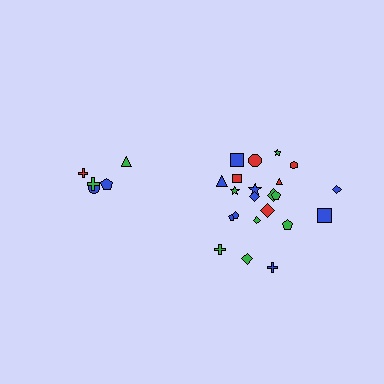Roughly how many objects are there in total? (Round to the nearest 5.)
Roughly 25 objects in total.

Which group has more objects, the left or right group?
The right group.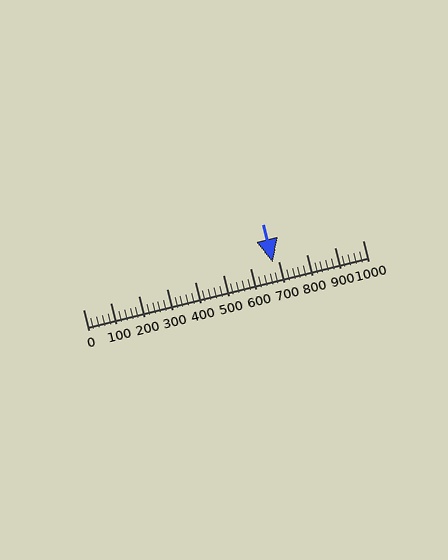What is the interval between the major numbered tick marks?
The major tick marks are spaced 100 units apart.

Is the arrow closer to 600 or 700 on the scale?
The arrow is closer to 700.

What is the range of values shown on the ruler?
The ruler shows values from 0 to 1000.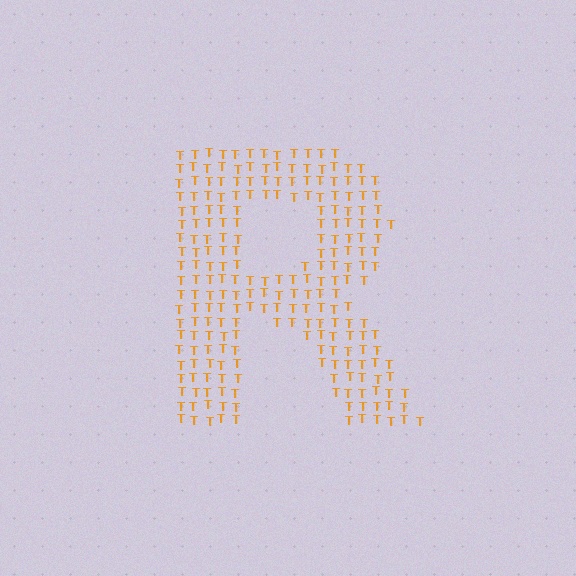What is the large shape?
The large shape is the letter R.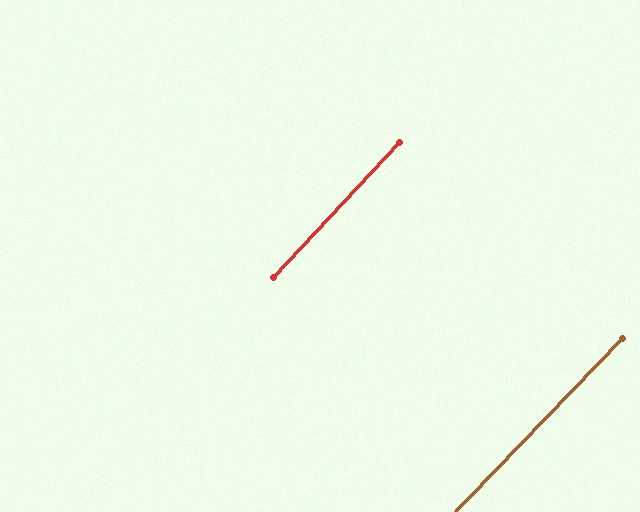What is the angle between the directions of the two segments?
Approximately 1 degree.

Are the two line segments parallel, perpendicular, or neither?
Parallel — their directions differ by only 0.9°.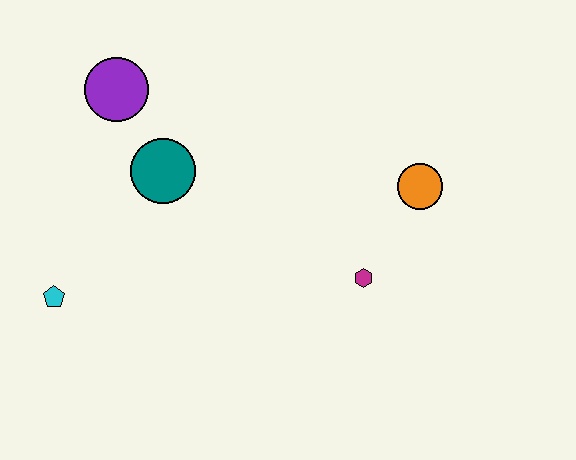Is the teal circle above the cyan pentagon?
Yes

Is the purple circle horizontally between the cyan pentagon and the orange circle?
Yes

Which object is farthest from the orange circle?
The cyan pentagon is farthest from the orange circle.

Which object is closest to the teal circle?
The purple circle is closest to the teal circle.